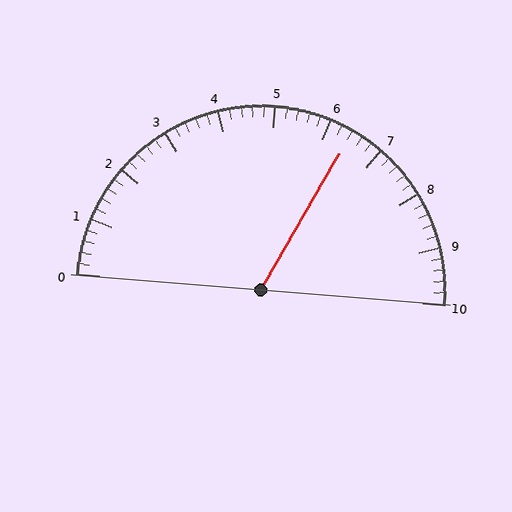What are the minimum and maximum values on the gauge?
The gauge ranges from 0 to 10.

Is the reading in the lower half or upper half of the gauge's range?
The reading is in the upper half of the range (0 to 10).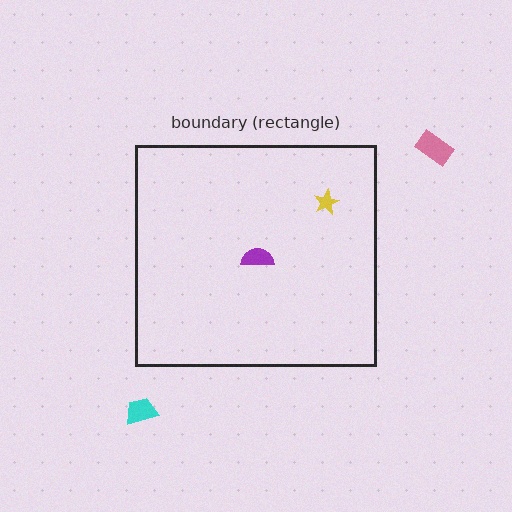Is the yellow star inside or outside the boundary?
Inside.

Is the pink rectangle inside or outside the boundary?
Outside.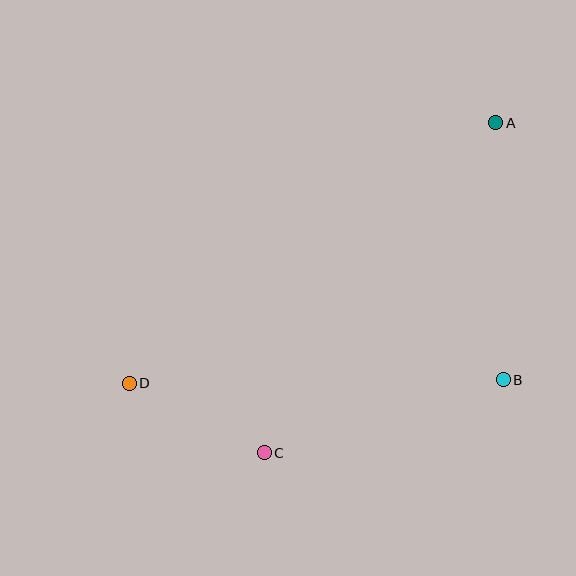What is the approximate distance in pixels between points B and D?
The distance between B and D is approximately 374 pixels.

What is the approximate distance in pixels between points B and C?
The distance between B and C is approximately 250 pixels.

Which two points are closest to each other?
Points C and D are closest to each other.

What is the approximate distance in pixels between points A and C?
The distance between A and C is approximately 403 pixels.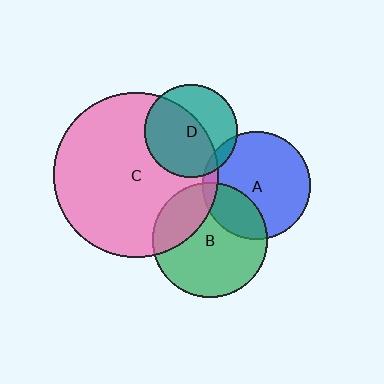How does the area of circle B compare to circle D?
Approximately 1.5 times.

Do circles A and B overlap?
Yes.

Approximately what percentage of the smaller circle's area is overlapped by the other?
Approximately 25%.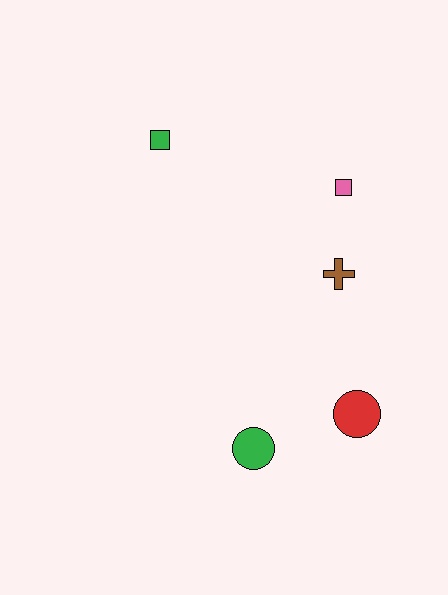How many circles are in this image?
There are 2 circles.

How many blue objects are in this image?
There are no blue objects.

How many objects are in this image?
There are 5 objects.